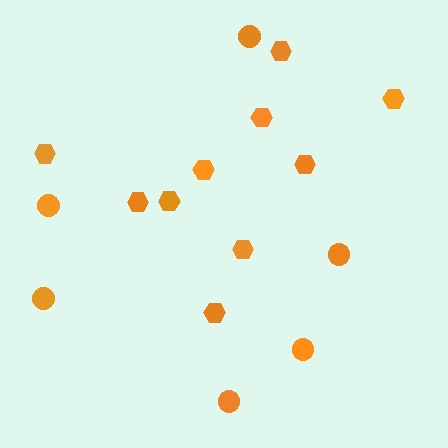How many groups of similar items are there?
There are 2 groups: one group of circles (6) and one group of hexagons (10).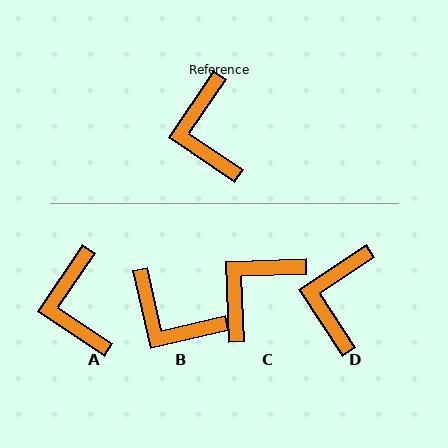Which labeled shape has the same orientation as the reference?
A.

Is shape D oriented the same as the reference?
No, it is off by about 23 degrees.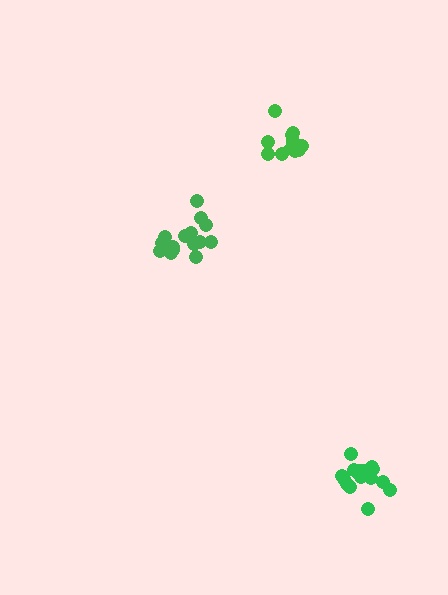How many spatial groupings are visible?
There are 3 spatial groupings.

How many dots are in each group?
Group 1: 16 dots, Group 2: 12 dots, Group 3: 16 dots (44 total).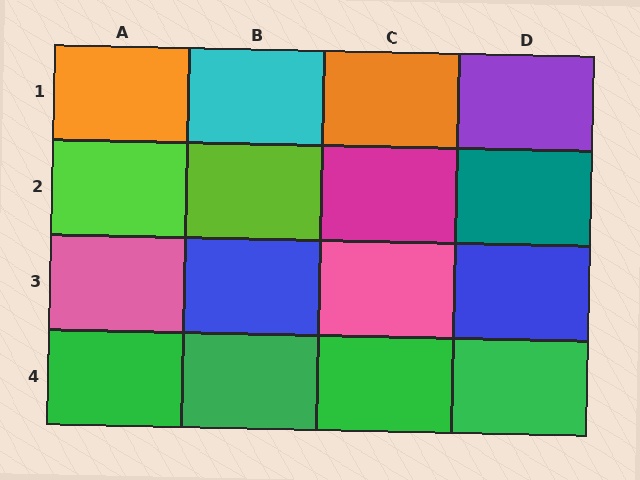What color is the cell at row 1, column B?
Cyan.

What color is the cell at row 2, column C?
Magenta.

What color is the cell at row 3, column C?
Pink.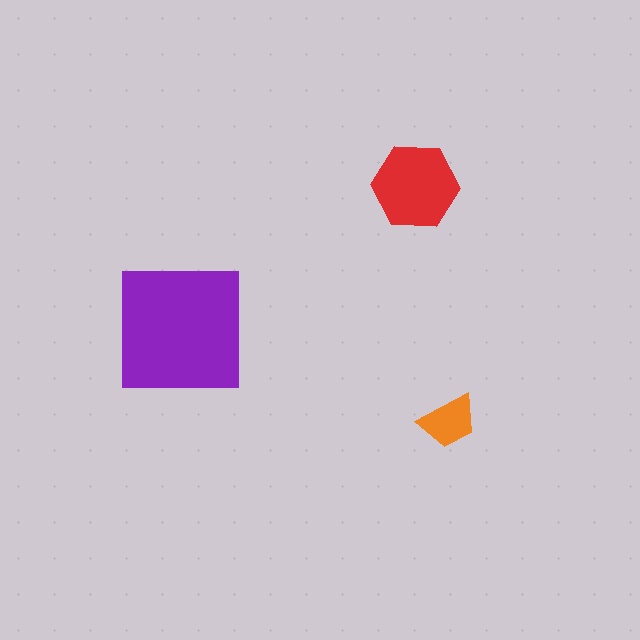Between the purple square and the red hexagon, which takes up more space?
The purple square.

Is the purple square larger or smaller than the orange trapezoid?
Larger.